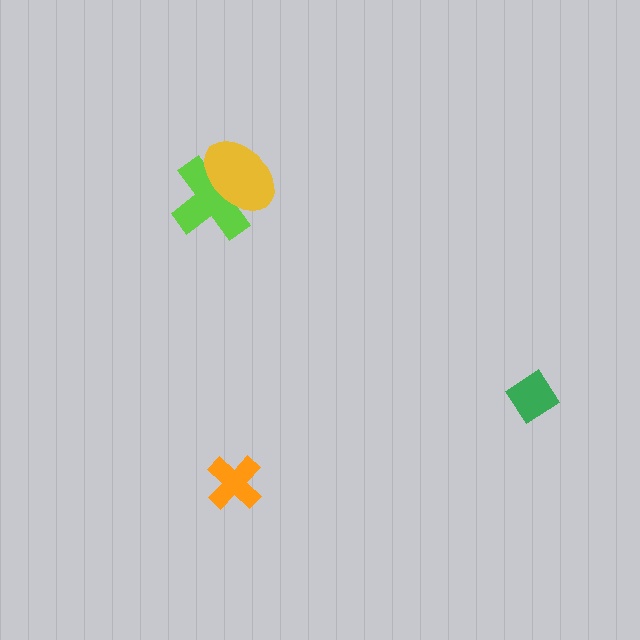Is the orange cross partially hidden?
No, no other shape covers it.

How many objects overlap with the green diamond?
0 objects overlap with the green diamond.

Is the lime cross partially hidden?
Yes, it is partially covered by another shape.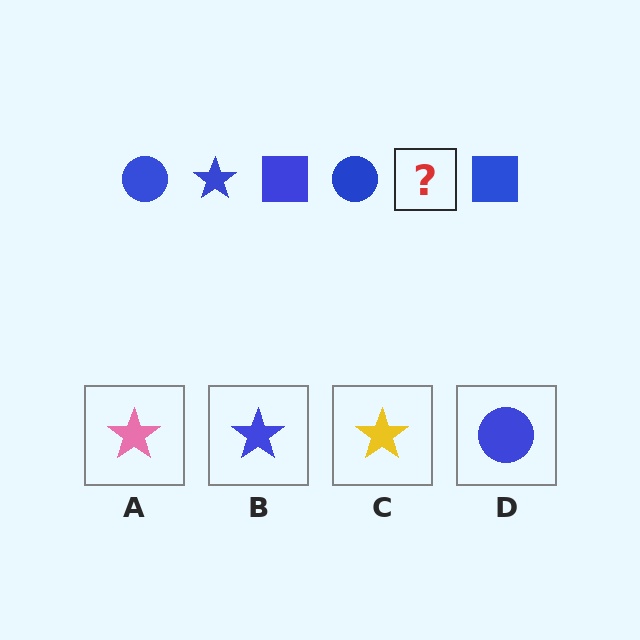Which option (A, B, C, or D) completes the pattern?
B.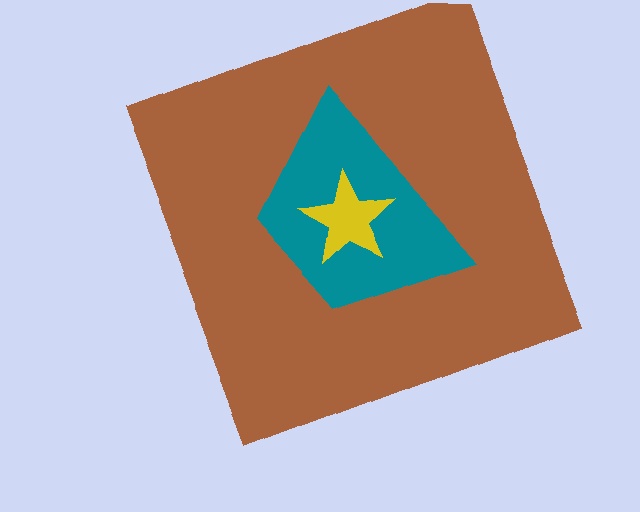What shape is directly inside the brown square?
The teal trapezoid.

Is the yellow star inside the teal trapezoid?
Yes.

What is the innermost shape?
The yellow star.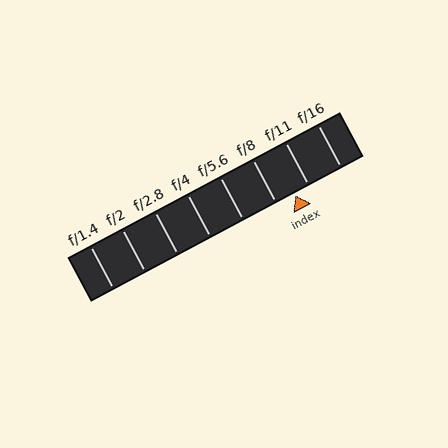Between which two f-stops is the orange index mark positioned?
The index mark is between f/8 and f/11.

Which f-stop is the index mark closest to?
The index mark is closest to f/11.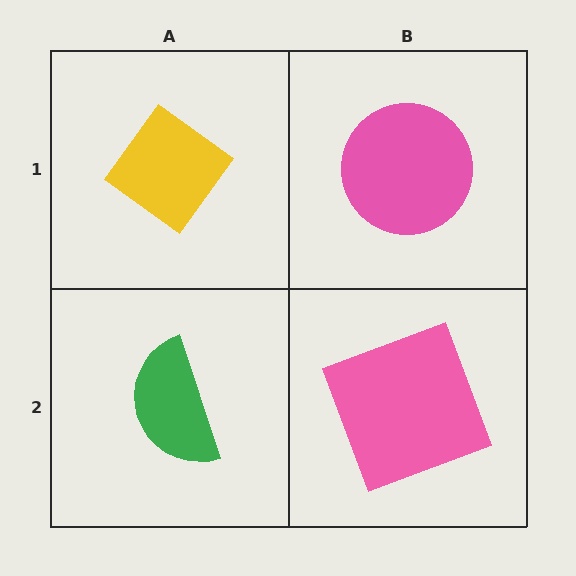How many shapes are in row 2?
2 shapes.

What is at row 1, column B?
A pink circle.